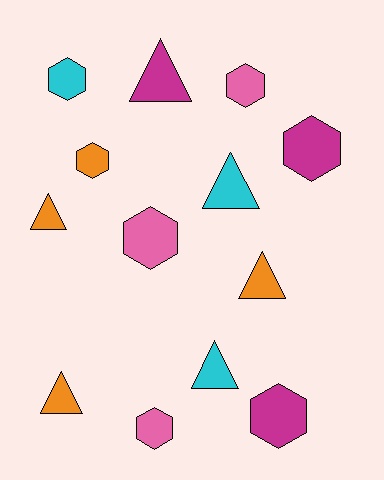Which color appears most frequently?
Orange, with 4 objects.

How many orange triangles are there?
There are 3 orange triangles.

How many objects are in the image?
There are 13 objects.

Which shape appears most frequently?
Hexagon, with 7 objects.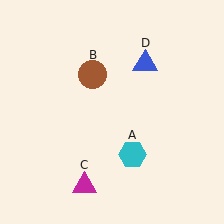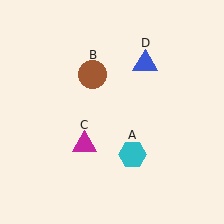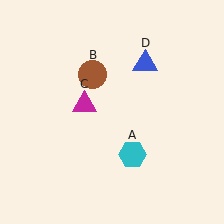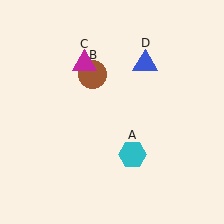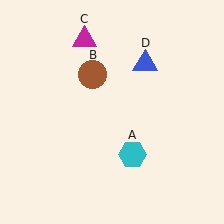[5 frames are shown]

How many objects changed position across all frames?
1 object changed position: magenta triangle (object C).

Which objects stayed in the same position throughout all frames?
Cyan hexagon (object A) and brown circle (object B) and blue triangle (object D) remained stationary.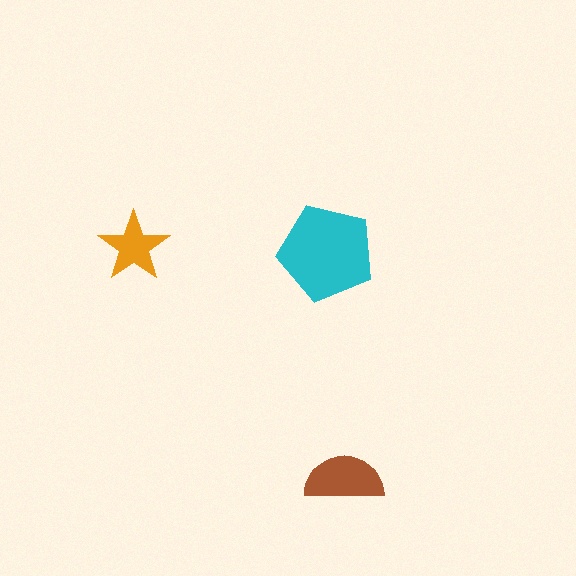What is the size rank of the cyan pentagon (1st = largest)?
1st.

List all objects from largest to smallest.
The cyan pentagon, the brown semicircle, the orange star.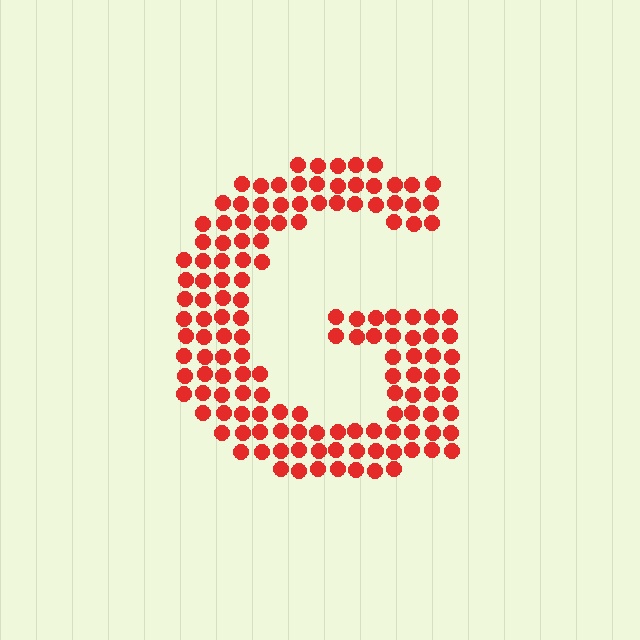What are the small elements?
The small elements are circles.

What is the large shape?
The large shape is the letter G.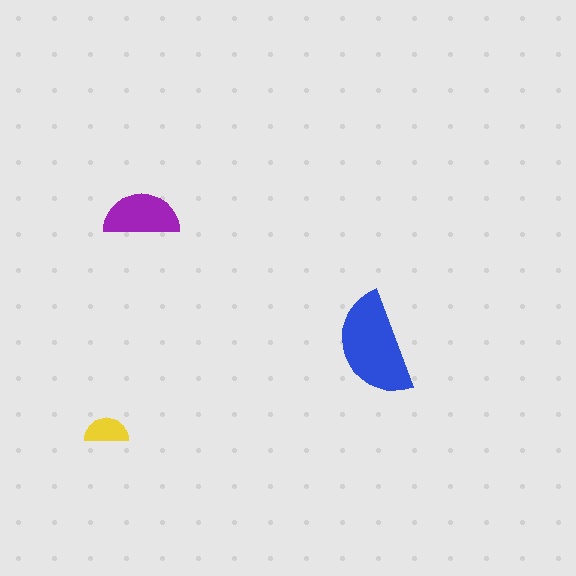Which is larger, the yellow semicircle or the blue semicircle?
The blue one.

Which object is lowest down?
The yellow semicircle is bottommost.